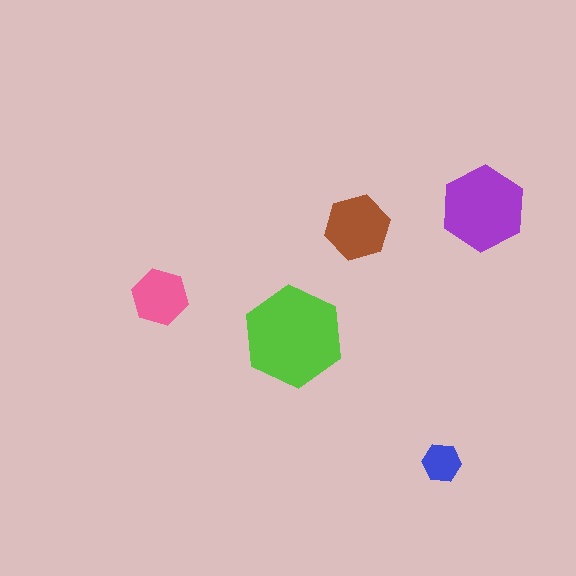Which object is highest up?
The purple hexagon is topmost.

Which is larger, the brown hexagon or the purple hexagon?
The purple one.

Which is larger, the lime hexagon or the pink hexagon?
The lime one.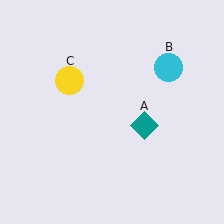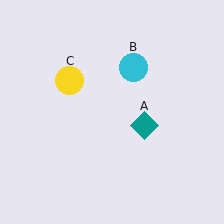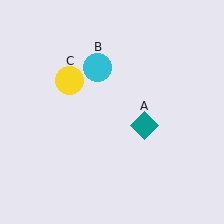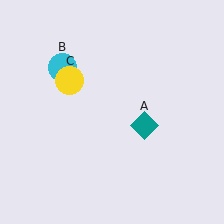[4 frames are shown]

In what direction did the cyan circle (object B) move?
The cyan circle (object B) moved left.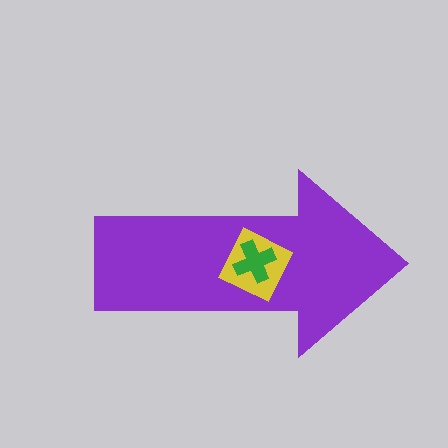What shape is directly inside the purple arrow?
The yellow square.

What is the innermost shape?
The green cross.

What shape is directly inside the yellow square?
The green cross.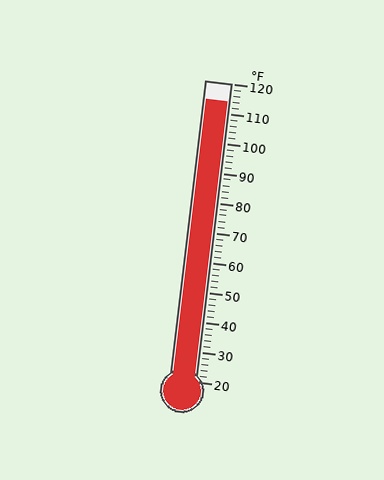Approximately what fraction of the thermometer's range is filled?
The thermometer is filled to approximately 95% of its range.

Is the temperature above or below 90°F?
The temperature is above 90°F.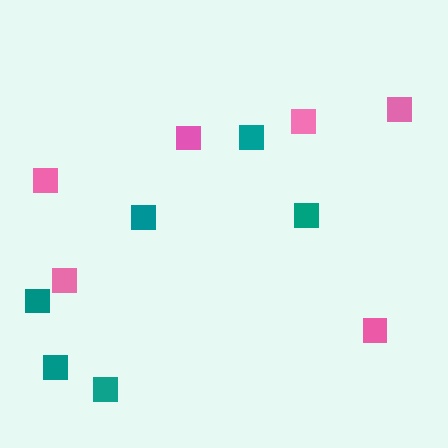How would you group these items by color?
There are 2 groups: one group of teal squares (6) and one group of pink squares (6).